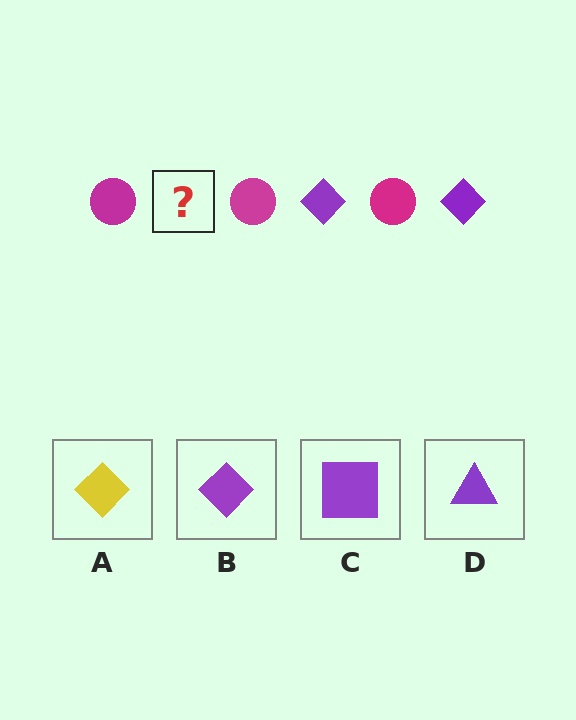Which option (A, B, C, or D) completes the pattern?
B.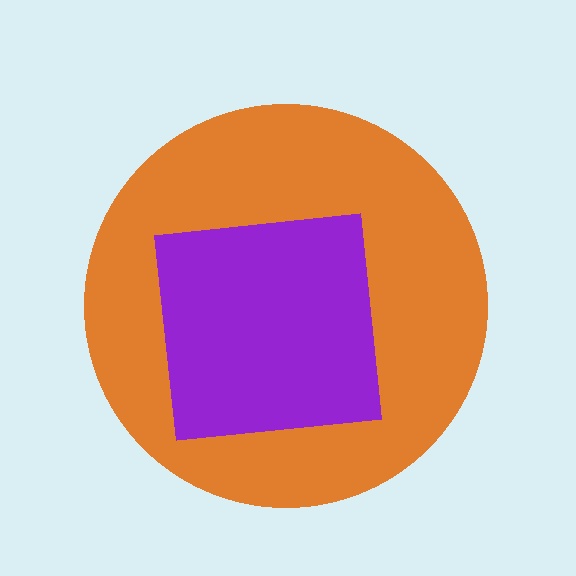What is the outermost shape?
The orange circle.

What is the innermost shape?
The purple square.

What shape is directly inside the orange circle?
The purple square.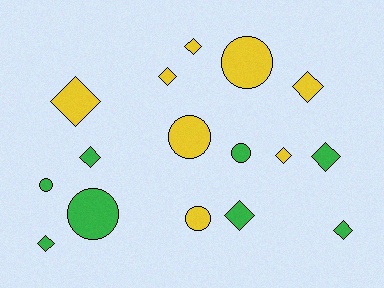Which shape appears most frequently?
Diamond, with 10 objects.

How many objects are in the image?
There are 16 objects.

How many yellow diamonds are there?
There are 5 yellow diamonds.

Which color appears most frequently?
Yellow, with 8 objects.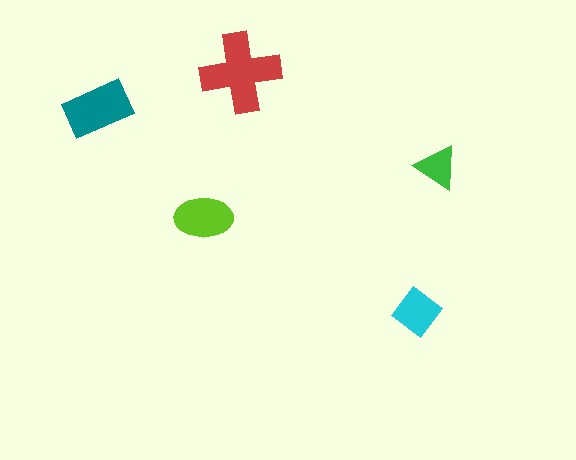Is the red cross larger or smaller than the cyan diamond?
Larger.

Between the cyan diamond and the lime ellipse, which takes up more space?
The lime ellipse.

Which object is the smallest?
The green triangle.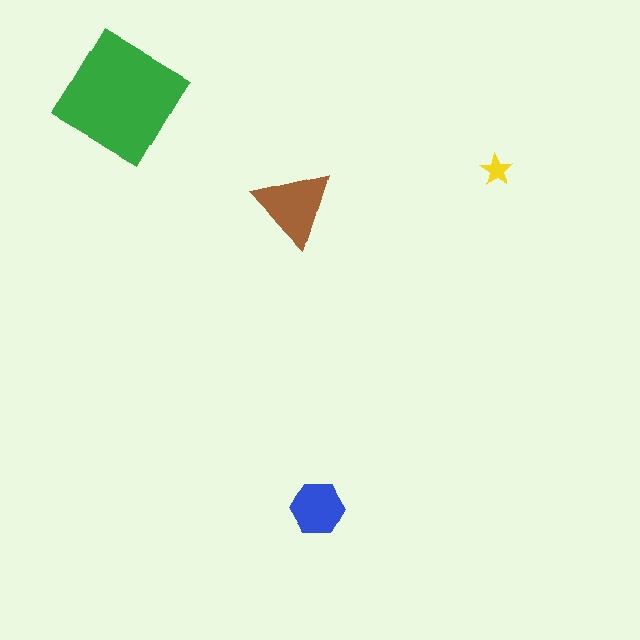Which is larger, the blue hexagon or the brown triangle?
The brown triangle.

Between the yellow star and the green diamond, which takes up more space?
The green diamond.